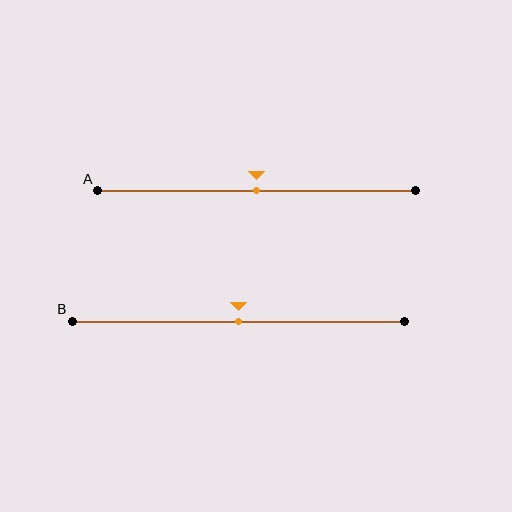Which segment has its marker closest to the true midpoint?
Segment A has its marker closest to the true midpoint.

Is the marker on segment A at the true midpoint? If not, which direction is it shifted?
Yes, the marker on segment A is at the true midpoint.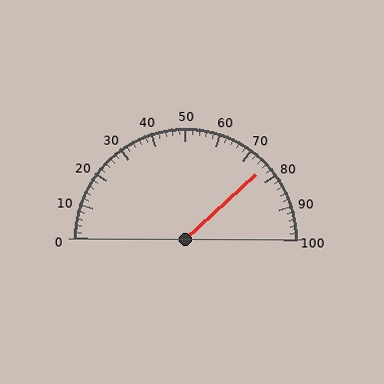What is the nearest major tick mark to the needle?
The nearest major tick mark is 80.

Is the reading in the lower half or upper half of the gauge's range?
The reading is in the upper half of the range (0 to 100).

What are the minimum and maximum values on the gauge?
The gauge ranges from 0 to 100.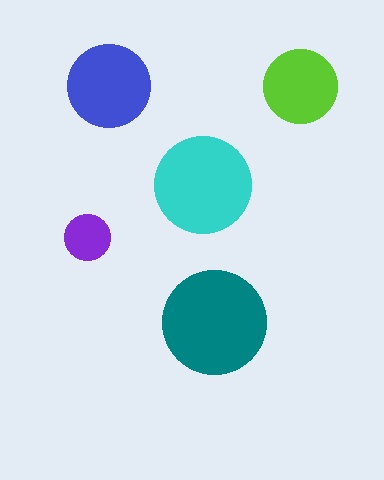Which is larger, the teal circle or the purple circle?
The teal one.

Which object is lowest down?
The teal circle is bottommost.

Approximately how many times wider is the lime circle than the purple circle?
About 1.5 times wider.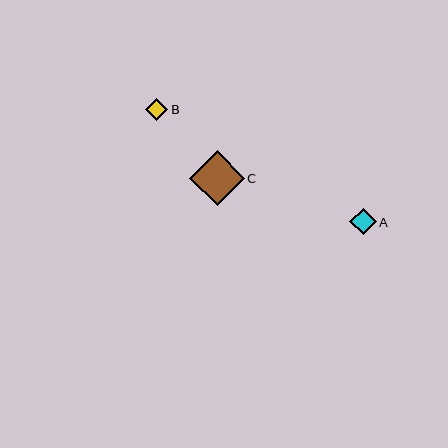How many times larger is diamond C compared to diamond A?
Diamond C is approximately 2.1 times the size of diamond A.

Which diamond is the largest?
Diamond C is the largest with a size of approximately 55 pixels.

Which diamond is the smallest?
Diamond B is the smallest with a size of approximately 22 pixels.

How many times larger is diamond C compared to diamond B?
Diamond C is approximately 2.4 times the size of diamond B.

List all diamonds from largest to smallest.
From largest to smallest: C, A, B.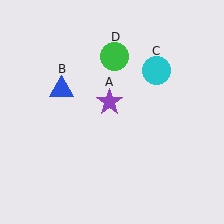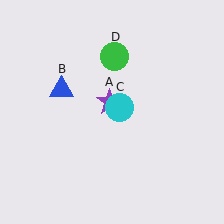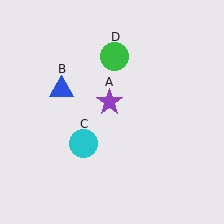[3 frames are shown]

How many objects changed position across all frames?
1 object changed position: cyan circle (object C).